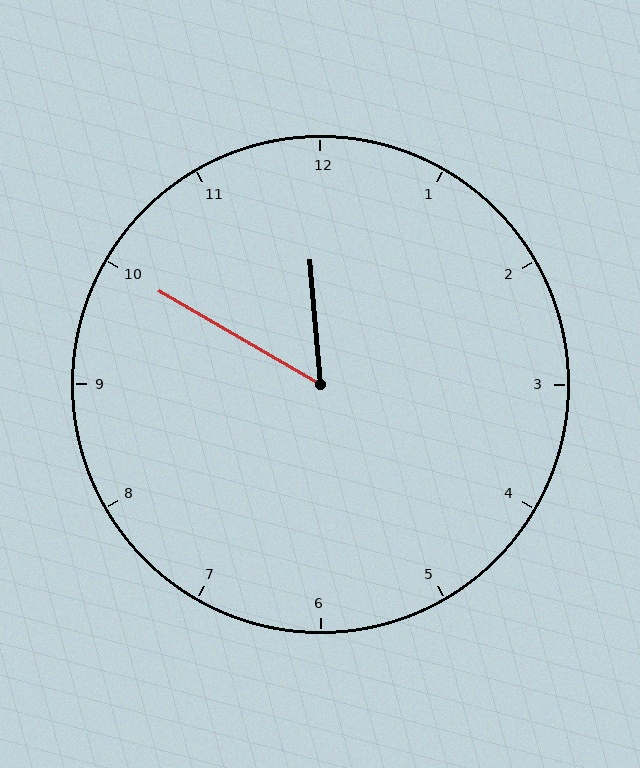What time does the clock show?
11:50.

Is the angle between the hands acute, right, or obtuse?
It is acute.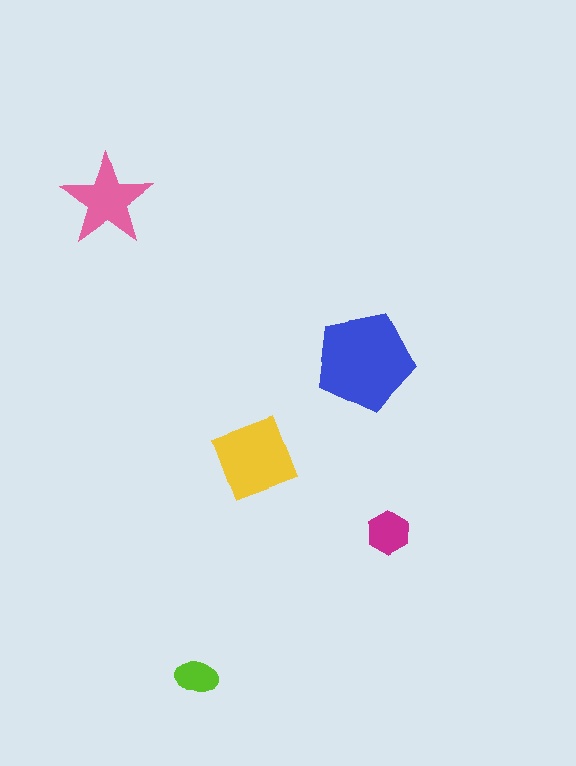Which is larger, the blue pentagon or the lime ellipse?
The blue pentagon.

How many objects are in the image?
There are 5 objects in the image.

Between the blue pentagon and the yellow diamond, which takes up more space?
The blue pentagon.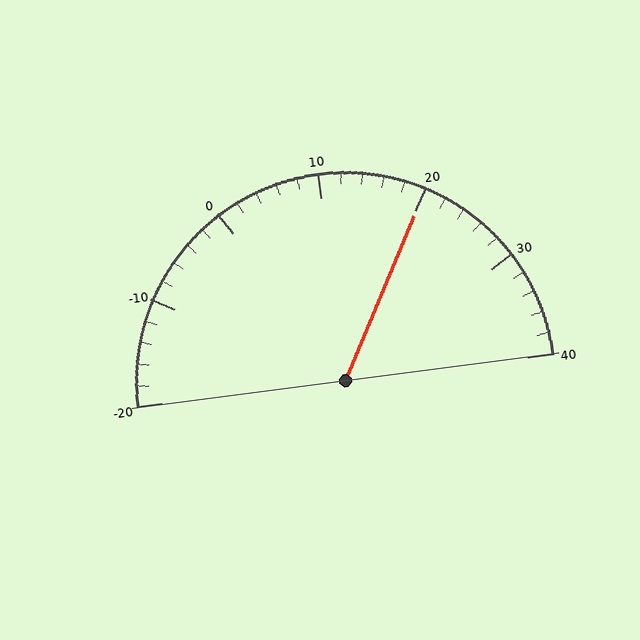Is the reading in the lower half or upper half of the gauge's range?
The reading is in the upper half of the range (-20 to 40).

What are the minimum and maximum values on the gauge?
The gauge ranges from -20 to 40.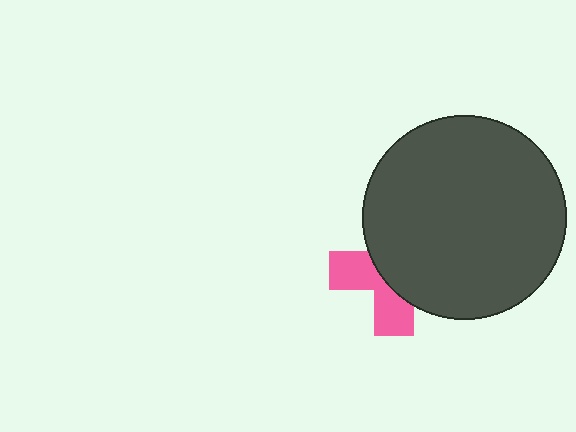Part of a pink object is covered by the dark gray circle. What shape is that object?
It is a cross.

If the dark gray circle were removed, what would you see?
You would see the complete pink cross.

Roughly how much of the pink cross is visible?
A small part of it is visible (roughly 40%).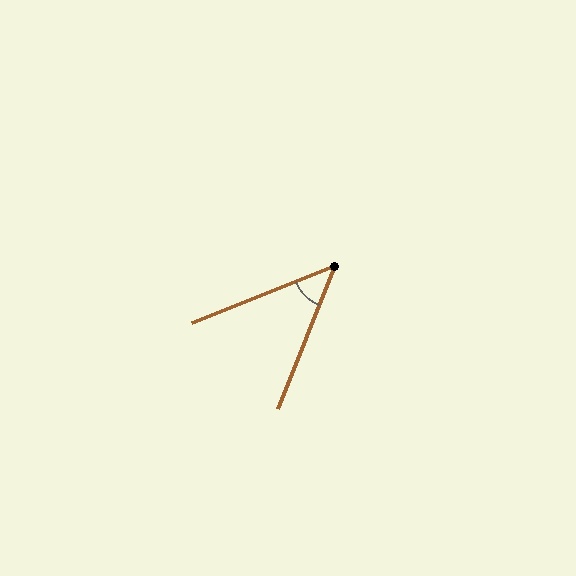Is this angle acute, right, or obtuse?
It is acute.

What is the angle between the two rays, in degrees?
Approximately 47 degrees.